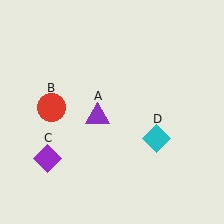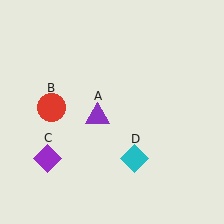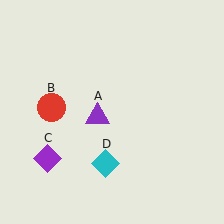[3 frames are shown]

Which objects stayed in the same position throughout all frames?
Purple triangle (object A) and red circle (object B) and purple diamond (object C) remained stationary.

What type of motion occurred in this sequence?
The cyan diamond (object D) rotated clockwise around the center of the scene.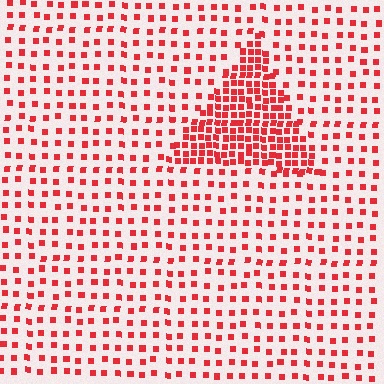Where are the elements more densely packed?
The elements are more densely packed inside the triangle boundary.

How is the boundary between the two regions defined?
The boundary is defined by a change in element density (approximately 2.6x ratio). All elements are the same color, size, and shape.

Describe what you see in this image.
The image contains small red elements arranged at two different densities. A triangle-shaped region is visible where the elements are more densely packed than the surrounding area.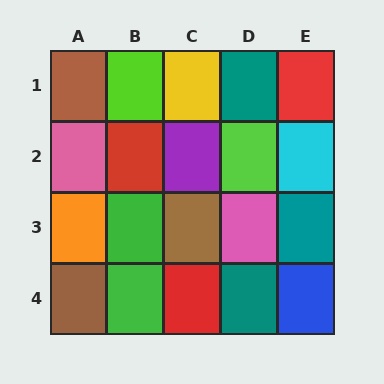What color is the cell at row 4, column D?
Teal.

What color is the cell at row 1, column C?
Yellow.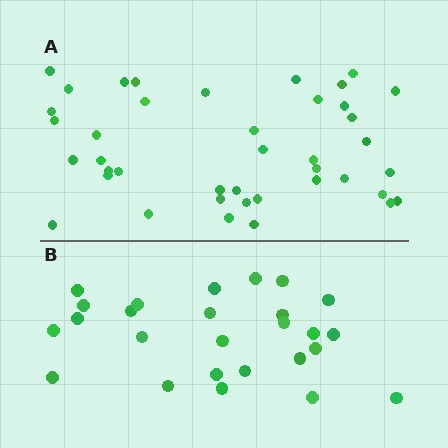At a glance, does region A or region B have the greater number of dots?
Region A (the top region) has more dots.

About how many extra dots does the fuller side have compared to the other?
Region A has approximately 15 more dots than region B.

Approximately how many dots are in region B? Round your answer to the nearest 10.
About 30 dots. (The exact count is 26, which rounds to 30.)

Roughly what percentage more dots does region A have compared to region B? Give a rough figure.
About 60% more.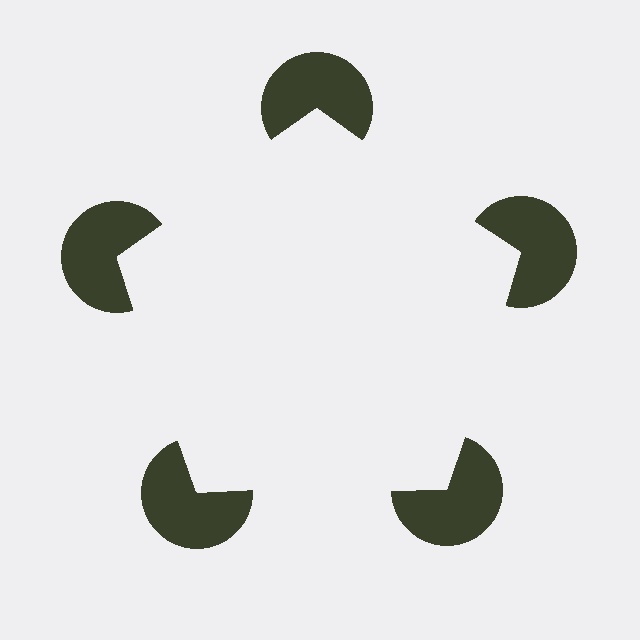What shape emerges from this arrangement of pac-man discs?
An illusory pentagon — its edges are inferred from the aligned wedge cuts in the pac-man discs, not physically drawn.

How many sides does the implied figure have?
5 sides.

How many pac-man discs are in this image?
There are 5 — one at each vertex of the illusory pentagon.